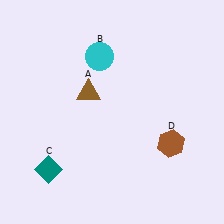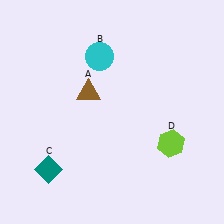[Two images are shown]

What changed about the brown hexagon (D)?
In Image 1, D is brown. In Image 2, it changed to lime.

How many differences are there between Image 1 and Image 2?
There is 1 difference between the two images.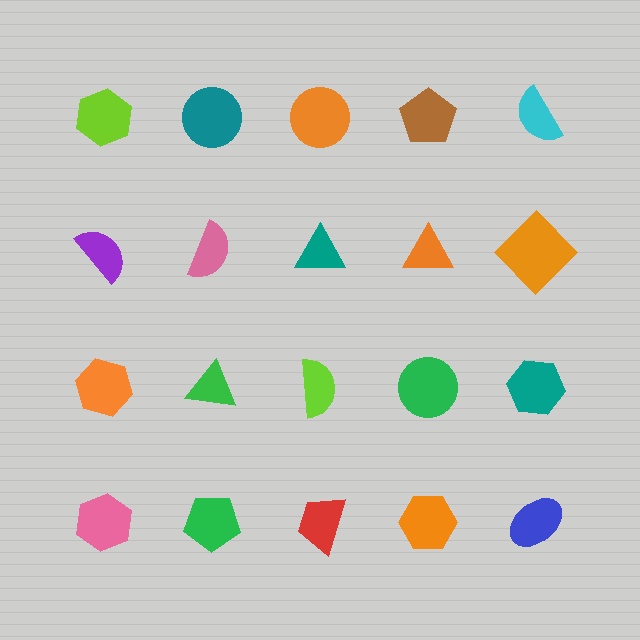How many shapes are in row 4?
5 shapes.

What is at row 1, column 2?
A teal circle.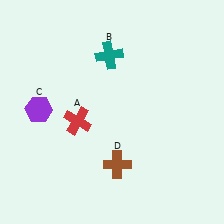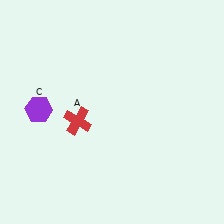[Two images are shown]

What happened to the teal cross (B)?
The teal cross (B) was removed in Image 2. It was in the top-left area of Image 1.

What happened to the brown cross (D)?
The brown cross (D) was removed in Image 2. It was in the bottom-right area of Image 1.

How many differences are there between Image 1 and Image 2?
There are 2 differences between the two images.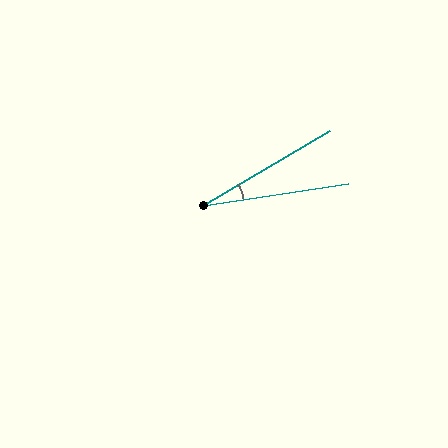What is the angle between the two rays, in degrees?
Approximately 22 degrees.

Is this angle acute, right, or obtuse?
It is acute.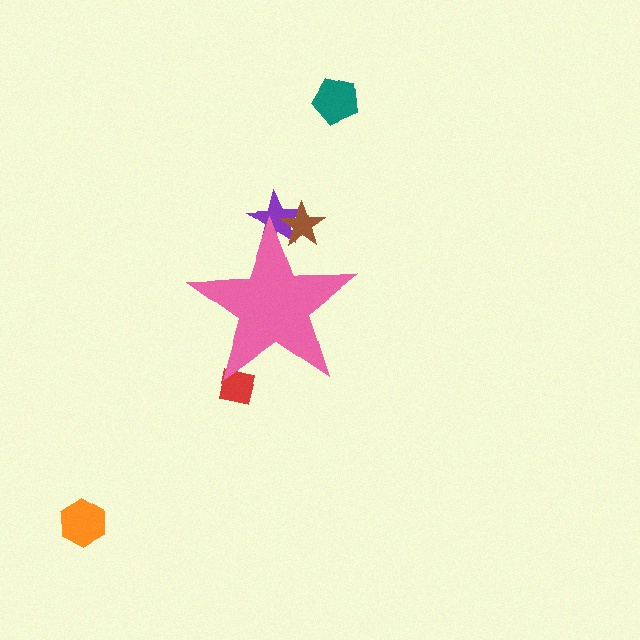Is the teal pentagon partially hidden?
No, the teal pentagon is fully visible.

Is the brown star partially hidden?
Yes, the brown star is partially hidden behind the pink star.